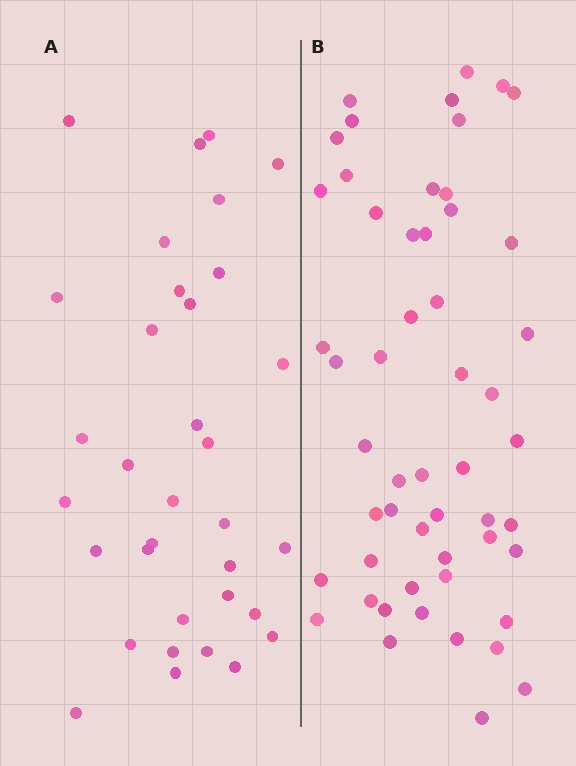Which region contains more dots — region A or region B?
Region B (the right region) has more dots.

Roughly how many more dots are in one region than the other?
Region B has approximately 20 more dots than region A.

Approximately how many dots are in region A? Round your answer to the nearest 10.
About 30 dots. (The exact count is 34, which rounds to 30.)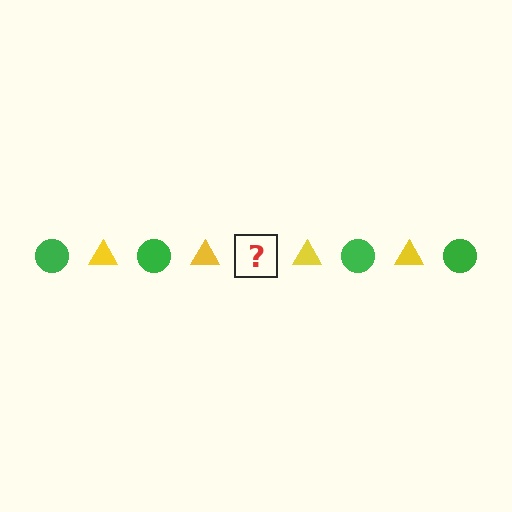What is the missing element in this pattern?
The missing element is a green circle.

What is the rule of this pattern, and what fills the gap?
The rule is that the pattern alternates between green circle and yellow triangle. The gap should be filled with a green circle.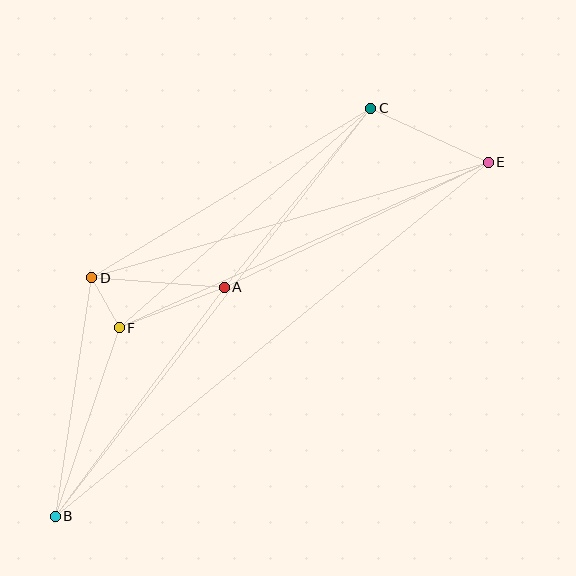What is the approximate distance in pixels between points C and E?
The distance between C and E is approximately 130 pixels.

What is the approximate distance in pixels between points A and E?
The distance between A and E is approximately 292 pixels.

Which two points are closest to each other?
Points D and F are closest to each other.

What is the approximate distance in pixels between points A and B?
The distance between A and B is approximately 285 pixels.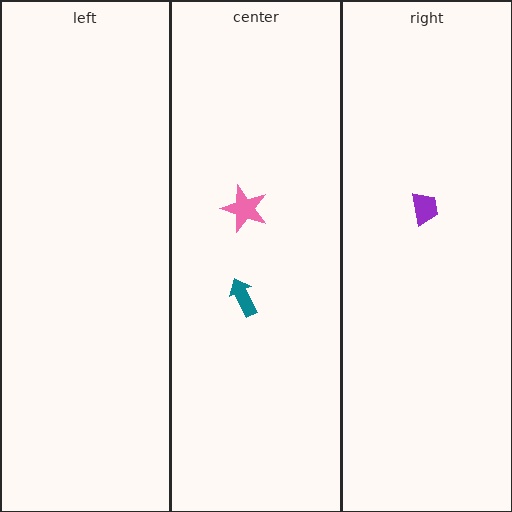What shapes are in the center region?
The pink star, the teal arrow.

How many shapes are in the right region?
1.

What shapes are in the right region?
The purple trapezoid.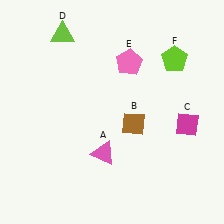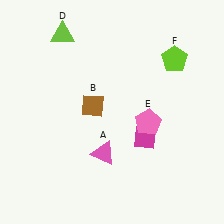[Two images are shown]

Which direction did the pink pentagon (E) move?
The pink pentagon (E) moved down.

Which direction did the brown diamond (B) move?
The brown diamond (B) moved left.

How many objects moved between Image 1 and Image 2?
3 objects moved between the two images.